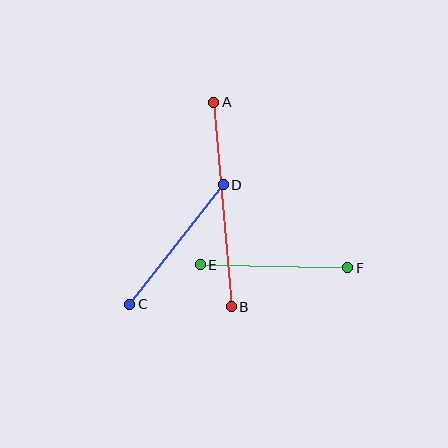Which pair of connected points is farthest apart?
Points A and B are farthest apart.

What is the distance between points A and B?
The distance is approximately 205 pixels.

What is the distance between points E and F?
The distance is approximately 147 pixels.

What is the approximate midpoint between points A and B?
The midpoint is at approximately (222, 205) pixels.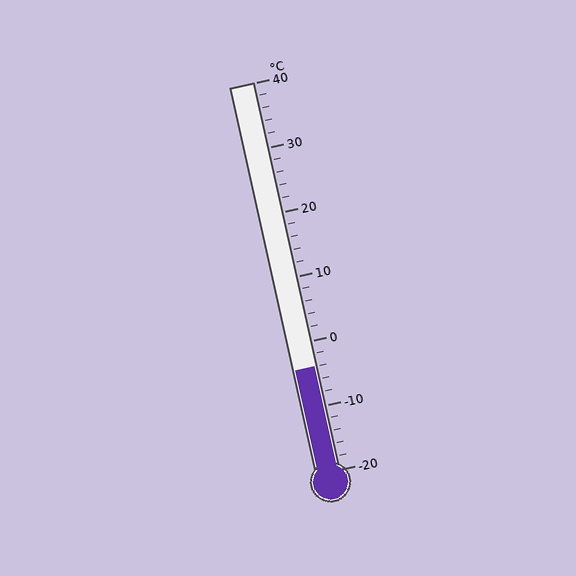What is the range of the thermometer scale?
The thermometer scale ranges from -20°C to 40°C.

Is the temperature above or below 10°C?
The temperature is below 10°C.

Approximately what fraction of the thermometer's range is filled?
The thermometer is filled to approximately 25% of its range.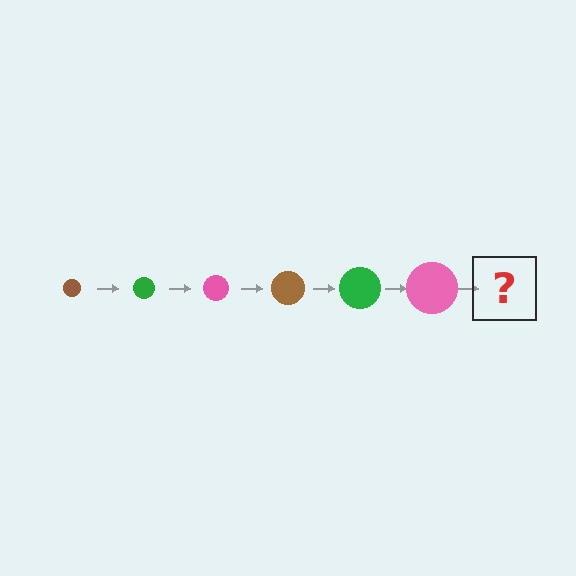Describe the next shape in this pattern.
It should be a brown circle, larger than the previous one.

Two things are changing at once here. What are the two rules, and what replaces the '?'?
The two rules are that the circle grows larger each step and the color cycles through brown, green, and pink. The '?' should be a brown circle, larger than the previous one.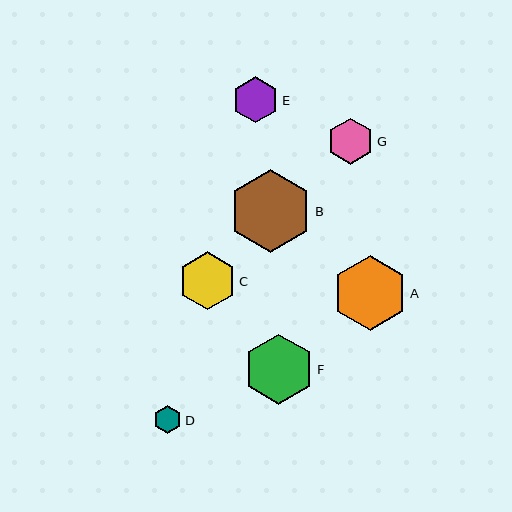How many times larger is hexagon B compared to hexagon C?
Hexagon B is approximately 1.4 times the size of hexagon C.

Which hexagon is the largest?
Hexagon B is the largest with a size of approximately 83 pixels.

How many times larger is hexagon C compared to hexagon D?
Hexagon C is approximately 2.0 times the size of hexagon D.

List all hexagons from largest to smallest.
From largest to smallest: B, A, F, C, E, G, D.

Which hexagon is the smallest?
Hexagon D is the smallest with a size of approximately 29 pixels.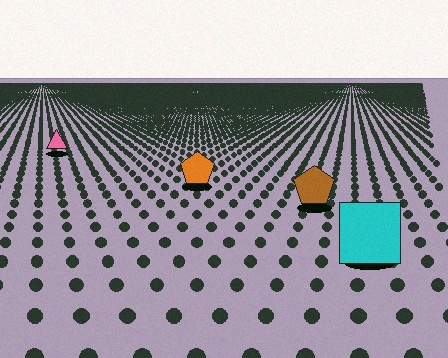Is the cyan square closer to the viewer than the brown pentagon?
Yes. The cyan square is closer — you can tell from the texture gradient: the ground texture is coarser near it.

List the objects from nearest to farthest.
From nearest to farthest: the cyan square, the brown pentagon, the orange pentagon, the pink triangle.